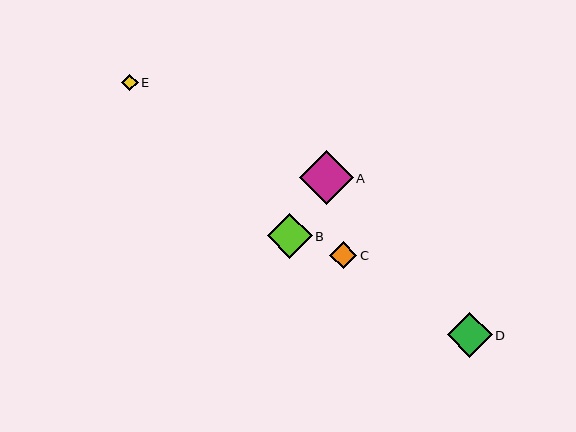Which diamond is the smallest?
Diamond E is the smallest with a size of approximately 16 pixels.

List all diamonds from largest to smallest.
From largest to smallest: A, B, D, C, E.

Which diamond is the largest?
Diamond A is the largest with a size of approximately 54 pixels.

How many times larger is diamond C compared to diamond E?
Diamond C is approximately 1.7 times the size of diamond E.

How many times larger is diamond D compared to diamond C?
Diamond D is approximately 1.6 times the size of diamond C.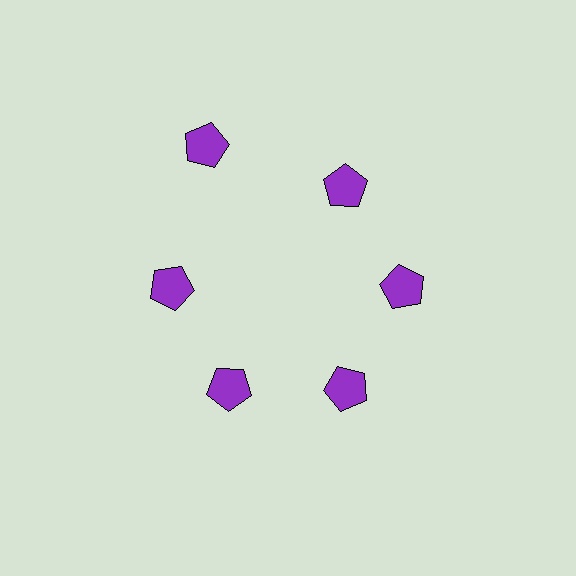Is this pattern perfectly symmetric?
No. The 6 purple pentagons are arranged in a ring, but one element near the 11 o'clock position is pushed outward from the center, breaking the 6-fold rotational symmetry.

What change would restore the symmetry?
The symmetry would be restored by moving it inward, back onto the ring so that all 6 pentagons sit at equal angles and equal distance from the center.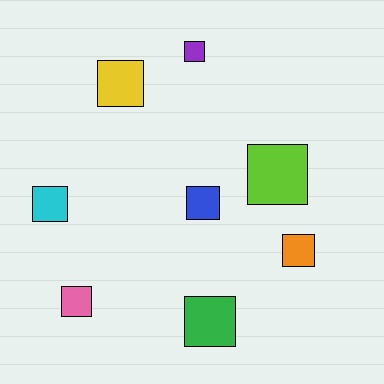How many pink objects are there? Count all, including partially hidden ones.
There is 1 pink object.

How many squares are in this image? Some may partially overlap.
There are 8 squares.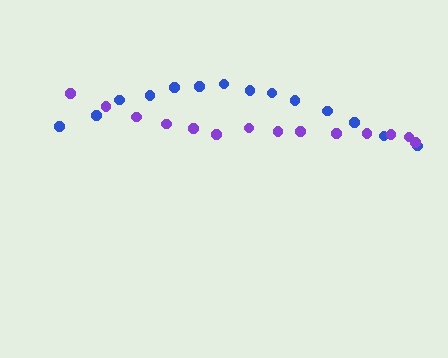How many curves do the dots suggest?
There are 2 distinct paths.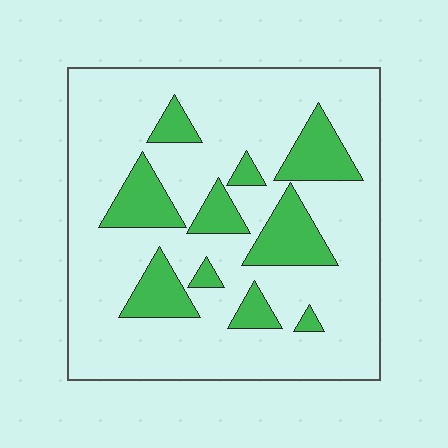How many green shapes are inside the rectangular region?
10.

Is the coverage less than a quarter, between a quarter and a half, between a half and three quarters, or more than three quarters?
Less than a quarter.